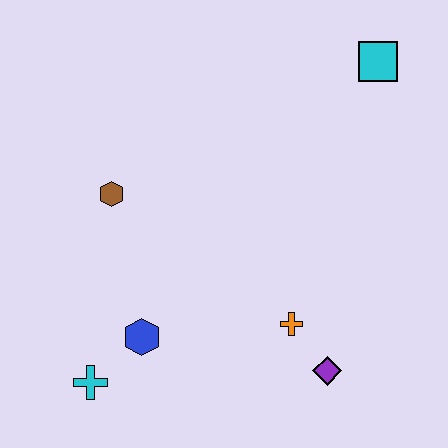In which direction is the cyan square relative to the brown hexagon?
The cyan square is to the right of the brown hexagon.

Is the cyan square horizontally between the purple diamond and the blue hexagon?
No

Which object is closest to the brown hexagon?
The blue hexagon is closest to the brown hexagon.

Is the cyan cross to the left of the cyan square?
Yes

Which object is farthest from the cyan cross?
The cyan square is farthest from the cyan cross.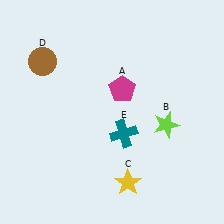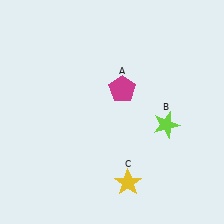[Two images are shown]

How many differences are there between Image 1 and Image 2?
There are 2 differences between the two images.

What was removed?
The teal cross (E), the brown circle (D) were removed in Image 2.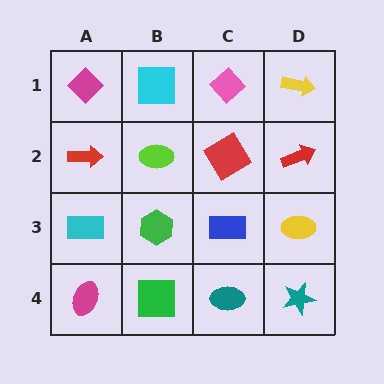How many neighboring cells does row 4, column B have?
3.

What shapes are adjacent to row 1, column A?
A red arrow (row 2, column A), a cyan square (row 1, column B).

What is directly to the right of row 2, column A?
A lime ellipse.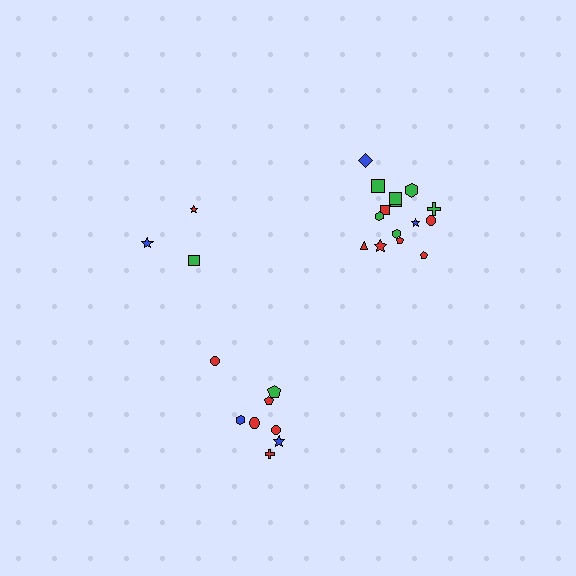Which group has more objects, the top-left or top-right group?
The top-right group.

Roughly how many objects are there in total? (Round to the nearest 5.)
Roughly 25 objects in total.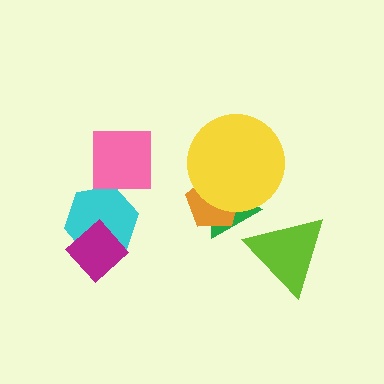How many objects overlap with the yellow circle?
2 objects overlap with the yellow circle.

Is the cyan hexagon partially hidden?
Yes, it is partially covered by another shape.